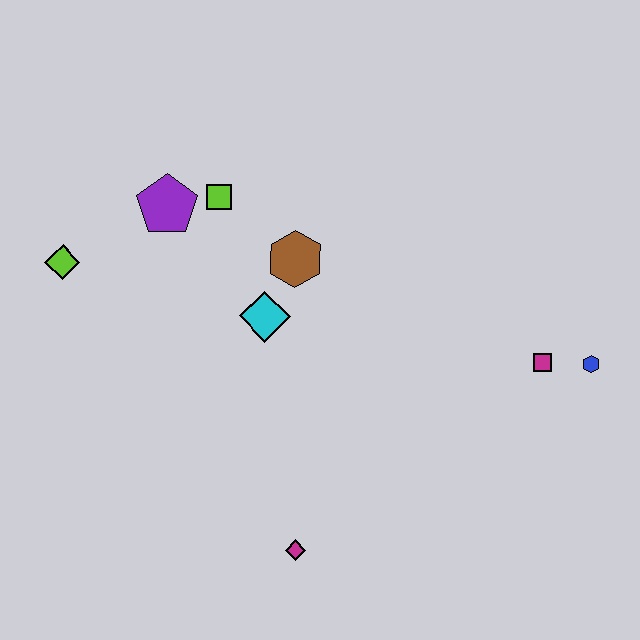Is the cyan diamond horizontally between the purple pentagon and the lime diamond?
No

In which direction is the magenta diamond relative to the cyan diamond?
The magenta diamond is below the cyan diamond.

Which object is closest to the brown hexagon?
The cyan diamond is closest to the brown hexagon.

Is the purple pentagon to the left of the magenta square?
Yes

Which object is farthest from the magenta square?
The lime diamond is farthest from the magenta square.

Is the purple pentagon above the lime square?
No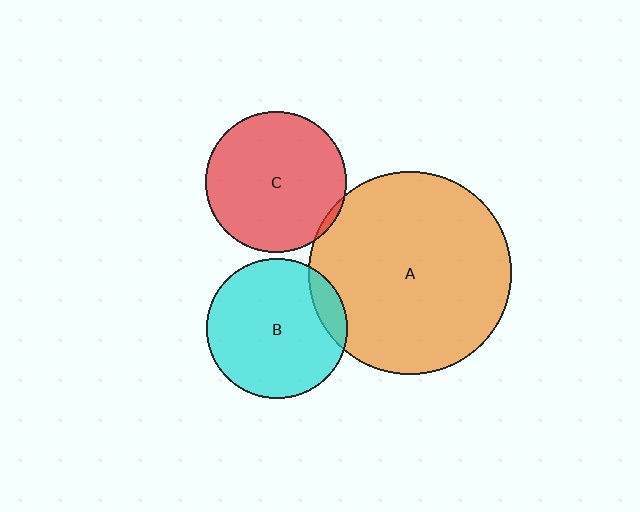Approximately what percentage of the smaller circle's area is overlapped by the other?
Approximately 10%.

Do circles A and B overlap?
Yes.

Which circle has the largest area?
Circle A (orange).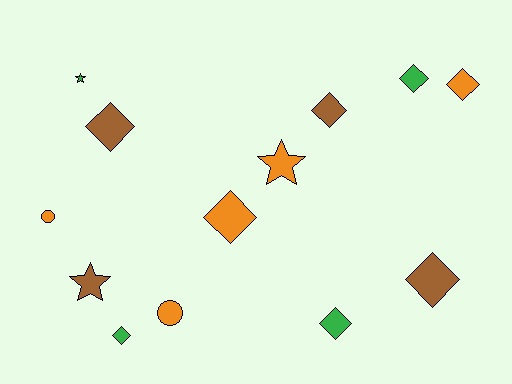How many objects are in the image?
There are 13 objects.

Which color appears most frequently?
Orange, with 5 objects.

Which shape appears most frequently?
Diamond, with 8 objects.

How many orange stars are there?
There is 1 orange star.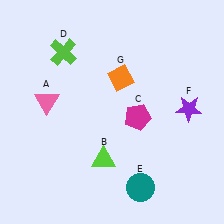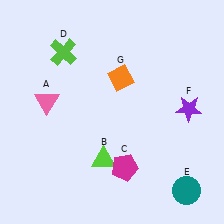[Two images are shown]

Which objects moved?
The objects that moved are: the magenta pentagon (C), the teal circle (E).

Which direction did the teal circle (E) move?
The teal circle (E) moved right.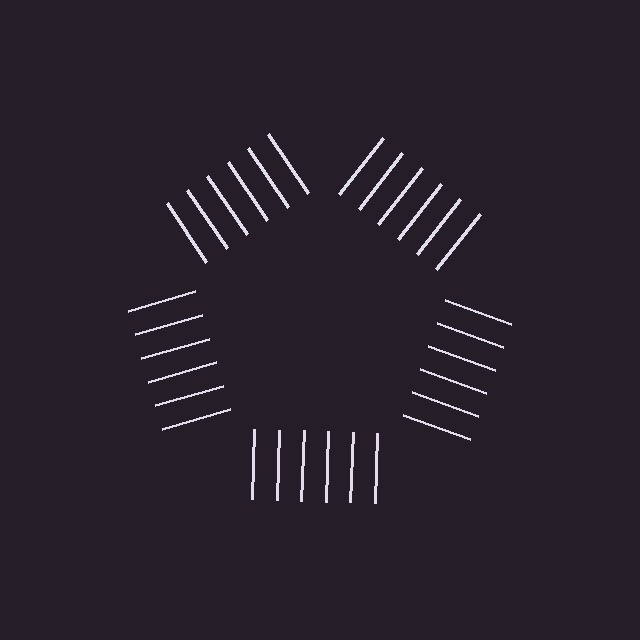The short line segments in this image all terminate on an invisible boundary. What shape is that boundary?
An illusory pentagon — the line segments terminate on its edges but no continuous stroke is drawn.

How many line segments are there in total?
30 — 6 along each of the 5 edges.